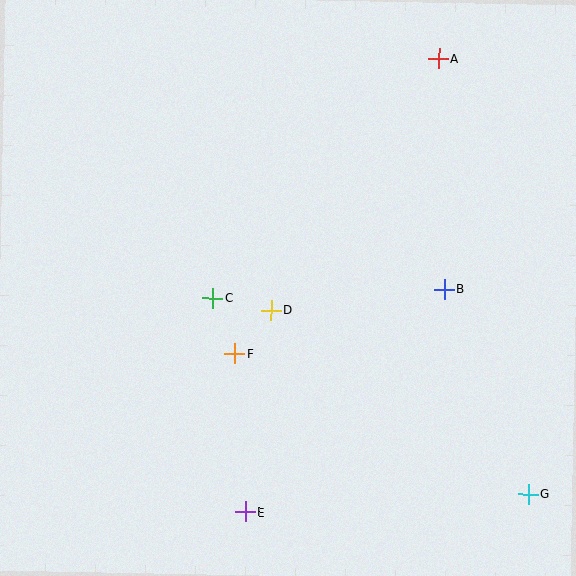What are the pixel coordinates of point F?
Point F is at (234, 354).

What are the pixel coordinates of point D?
Point D is at (271, 310).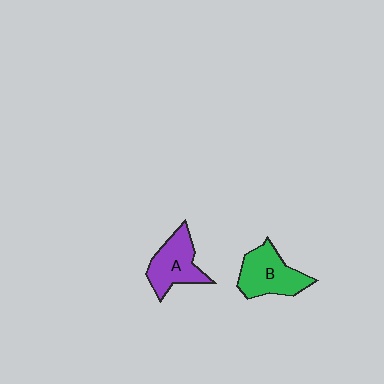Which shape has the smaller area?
Shape A (purple).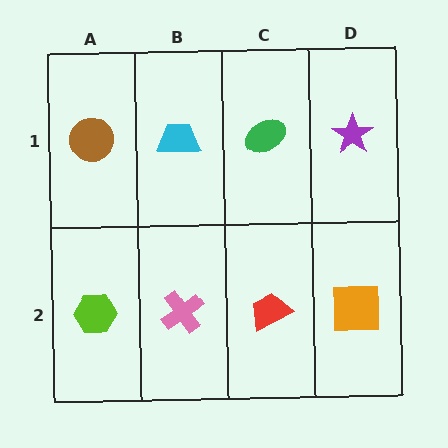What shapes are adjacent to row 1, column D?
An orange square (row 2, column D), a green ellipse (row 1, column C).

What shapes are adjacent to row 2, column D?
A purple star (row 1, column D), a red trapezoid (row 2, column C).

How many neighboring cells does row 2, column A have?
2.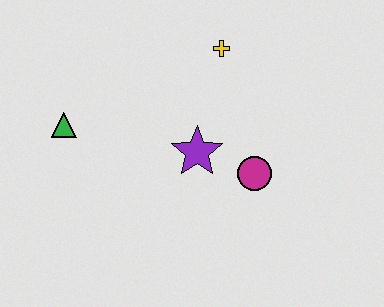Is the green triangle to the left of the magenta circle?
Yes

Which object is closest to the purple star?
The magenta circle is closest to the purple star.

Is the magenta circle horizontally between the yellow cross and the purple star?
No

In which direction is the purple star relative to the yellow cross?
The purple star is below the yellow cross.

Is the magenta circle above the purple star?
No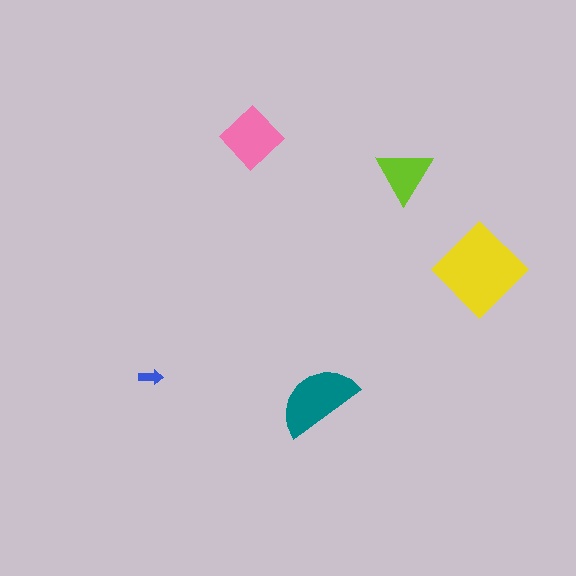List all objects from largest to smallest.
The yellow diamond, the teal semicircle, the pink diamond, the lime triangle, the blue arrow.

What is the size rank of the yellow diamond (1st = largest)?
1st.